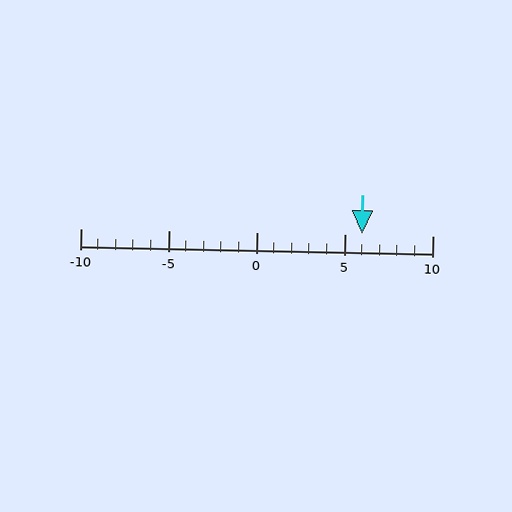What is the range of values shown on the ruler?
The ruler shows values from -10 to 10.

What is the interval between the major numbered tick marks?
The major tick marks are spaced 5 units apart.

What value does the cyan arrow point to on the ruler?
The cyan arrow points to approximately 6.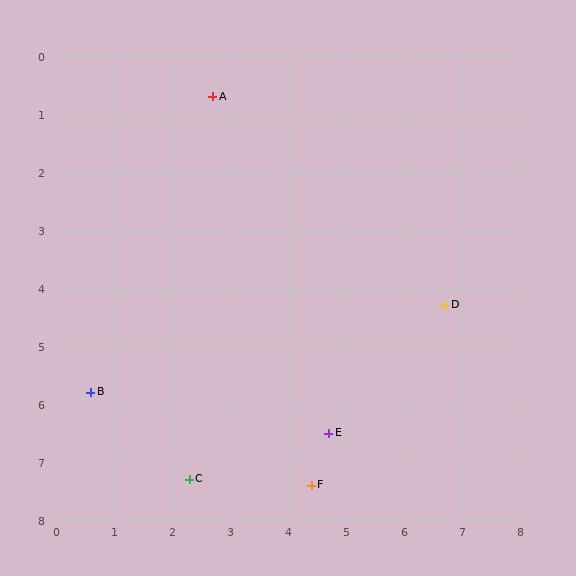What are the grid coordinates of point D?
Point D is at approximately (6.7, 4.3).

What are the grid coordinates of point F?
Point F is at approximately (4.4, 7.4).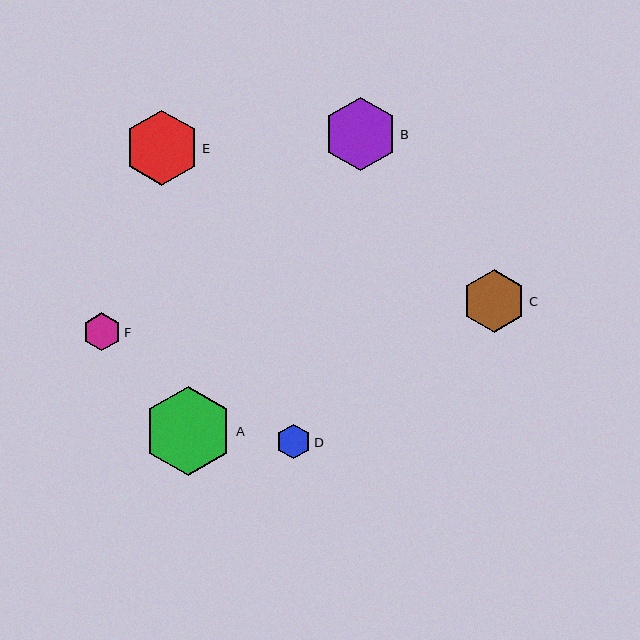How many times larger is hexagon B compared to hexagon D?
Hexagon B is approximately 2.1 times the size of hexagon D.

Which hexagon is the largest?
Hexagon A is the largest with a size of approximately 90 pixels.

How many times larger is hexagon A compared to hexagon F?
Hexagon A is approximately 2.3 times the size of hexagon F.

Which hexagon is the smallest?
Hexagon D is the smallest with a size of approximately 34 pixels.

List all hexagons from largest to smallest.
From largest to smallest: A, E, B, C, F, D.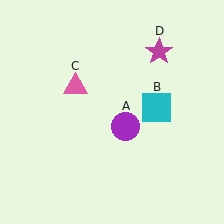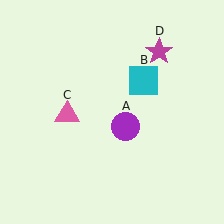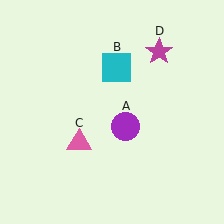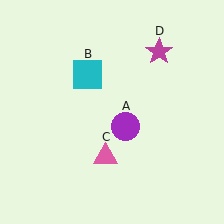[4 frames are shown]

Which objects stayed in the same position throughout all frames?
Purple circle (object A) and magenta star (object D) remained stationary.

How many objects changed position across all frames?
2 objects changed position: cyan square (object B), pink triangle (object C).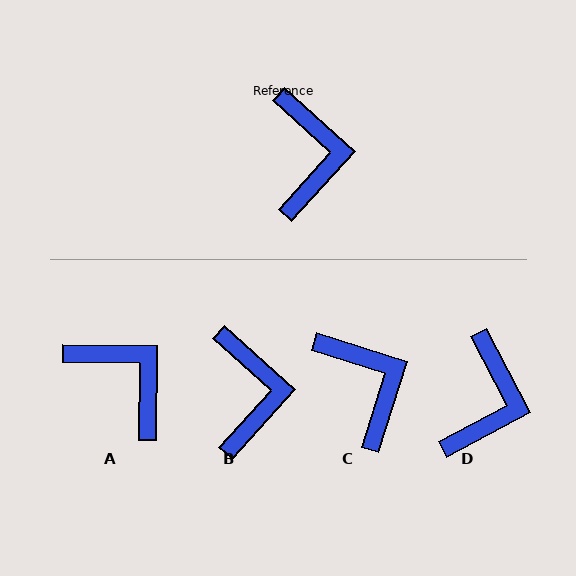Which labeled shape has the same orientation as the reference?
B.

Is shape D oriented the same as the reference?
No, it is off by about 20 degrees.